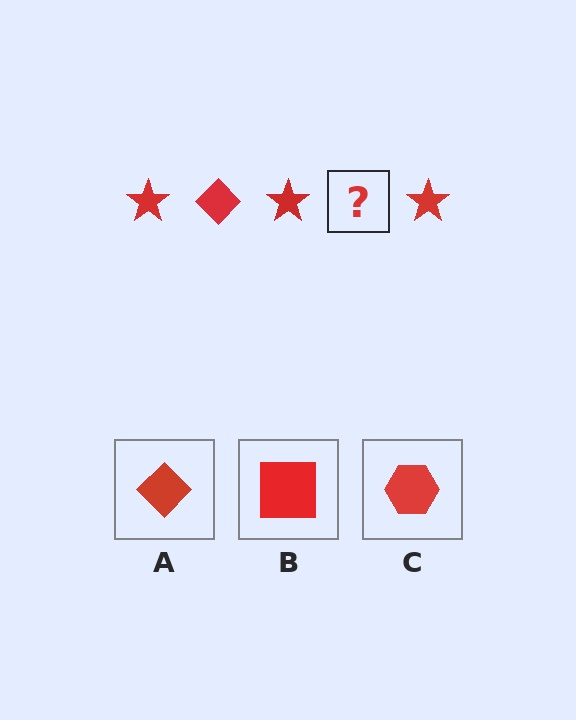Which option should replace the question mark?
Option A.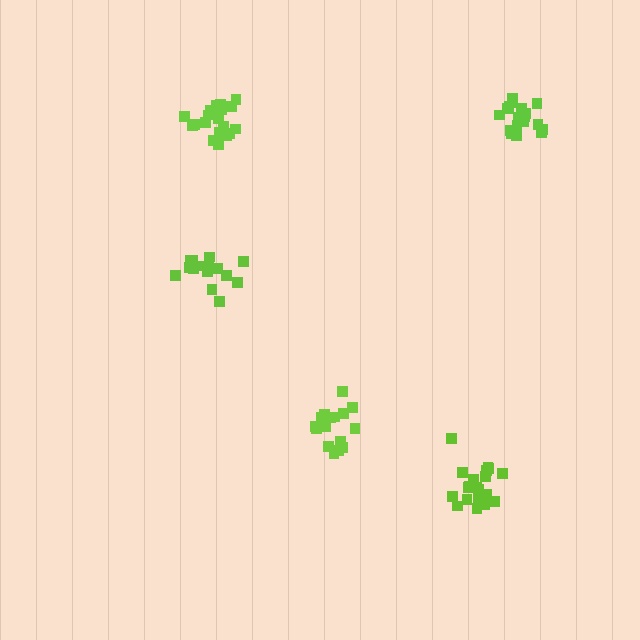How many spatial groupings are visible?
There are 5 spatial groupings.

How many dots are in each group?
Group 1: 18 dots, Group 2: 21 dots, Group 3: 21 dots, Group 4: 16 dots, Group 5: 21 dots (97 total).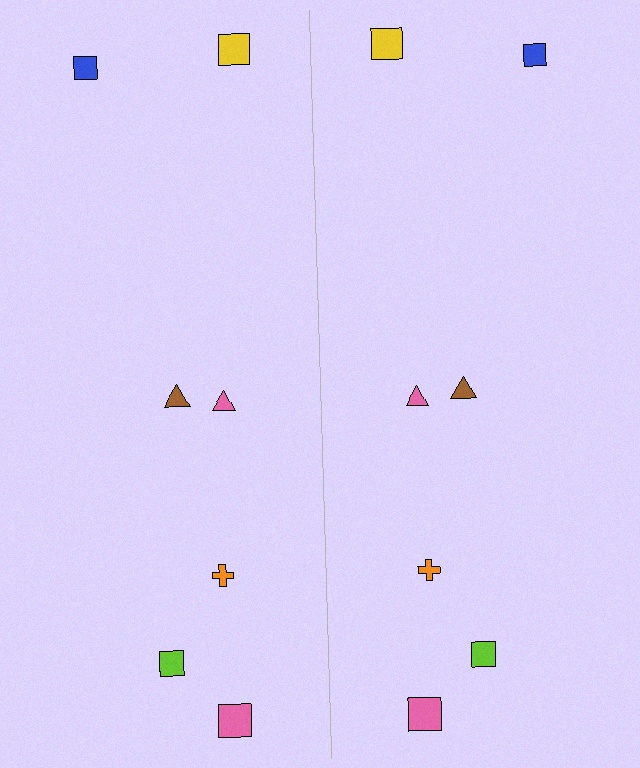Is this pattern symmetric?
Yes, this pattern has bilateral (reflection) symmetry.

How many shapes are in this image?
There are 14 shapes in this image.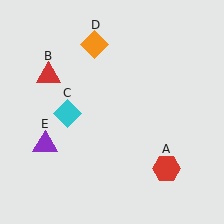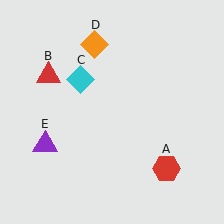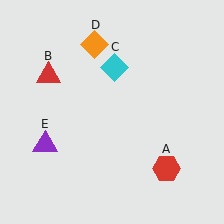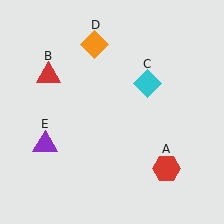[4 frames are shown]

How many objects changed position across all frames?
1 object changed position: cyan diamond (object C).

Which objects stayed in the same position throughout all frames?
Red hexagon (object A) and red triangle (object B) and orange diamond (object D) and purple triangle (object E) remained stationary.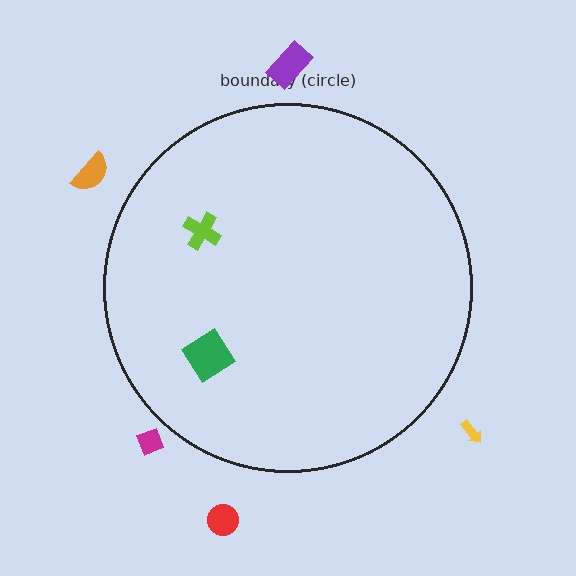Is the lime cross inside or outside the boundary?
Inside.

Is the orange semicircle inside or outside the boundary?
Outside.